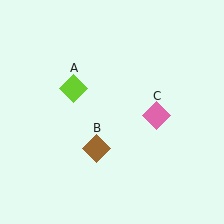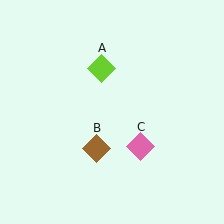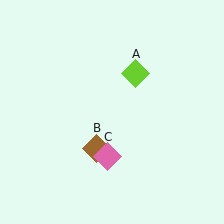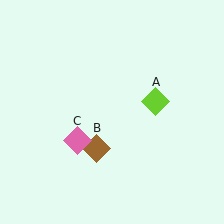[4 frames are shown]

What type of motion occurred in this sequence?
The lime diamond (object A), pink diamond (object C) rotated clockwise around the center of the scene.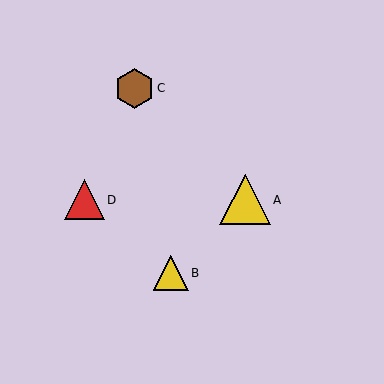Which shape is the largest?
The yellow triangle (labeled A) is the largest.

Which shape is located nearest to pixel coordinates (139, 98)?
The brown hexagon (labeled C) at (134, 88) is nearest to that location.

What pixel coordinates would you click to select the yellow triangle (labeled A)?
Click at (245, 200) to select the yellow triangle A.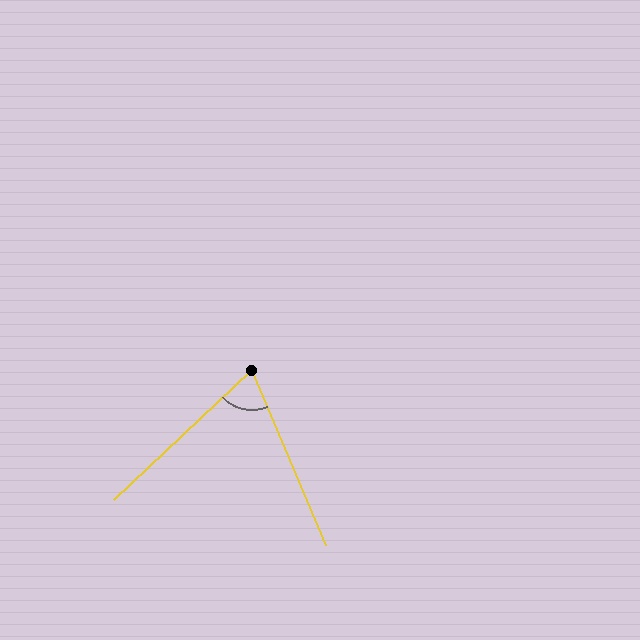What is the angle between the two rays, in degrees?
Approximately 70 degrees.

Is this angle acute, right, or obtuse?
It is acute.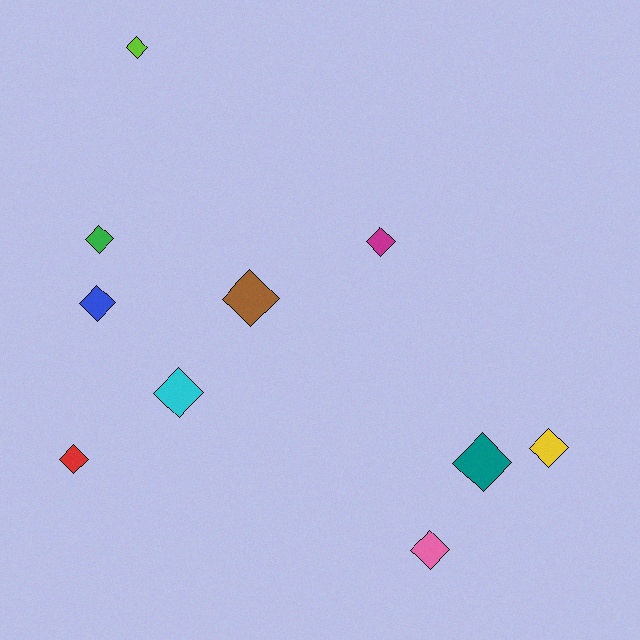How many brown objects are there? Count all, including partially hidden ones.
There is 1 brown object.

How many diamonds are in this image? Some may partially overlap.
There are 10 diamonds.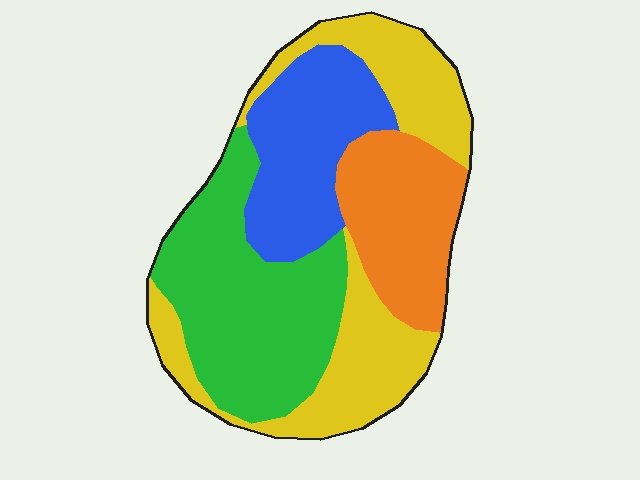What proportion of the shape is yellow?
Yellow covers roughly 30% of the shape.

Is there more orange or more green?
Green.